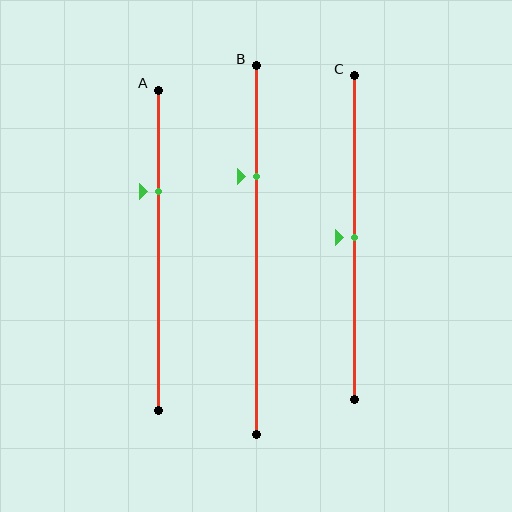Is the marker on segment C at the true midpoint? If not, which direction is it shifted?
Yes, the marker on segment C is at the true midpoint.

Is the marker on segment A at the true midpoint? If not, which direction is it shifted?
No, the marker on segment A is shifted upward by about 18% of the segment length.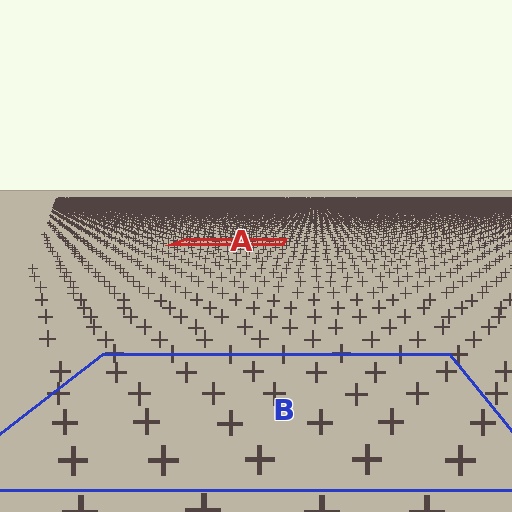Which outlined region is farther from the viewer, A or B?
Region A is farther from the viewer — the texture elements inside it appear smaller and more densely packed.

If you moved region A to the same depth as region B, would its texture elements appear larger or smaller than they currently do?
They would appear larger. At a closer depth, the same texture elements are projected at a bigger on-screen size.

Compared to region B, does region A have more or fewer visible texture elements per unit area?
Region A has more texture elements per unit area — they are packed more densely because it is farther away.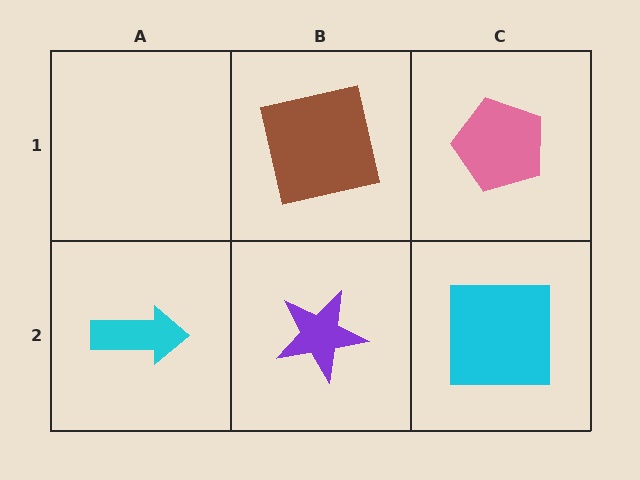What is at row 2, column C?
A cyan square.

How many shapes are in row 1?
2 shapes.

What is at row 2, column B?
A purple star.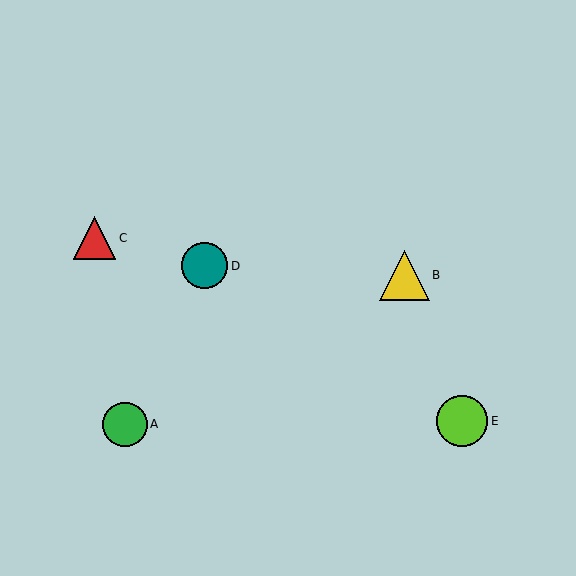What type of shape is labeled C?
Shape C is a red triangle.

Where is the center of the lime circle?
The center of the lime circle is at (462, 421).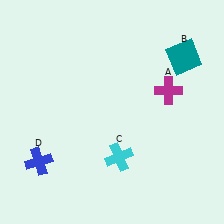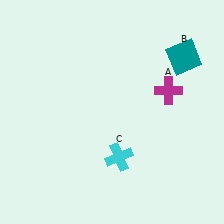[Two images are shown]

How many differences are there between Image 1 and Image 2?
There is 1 difference between the two images.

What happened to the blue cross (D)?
The blue cross (D) was removed in Image 2. It was in the bottom-left area of Image 1.